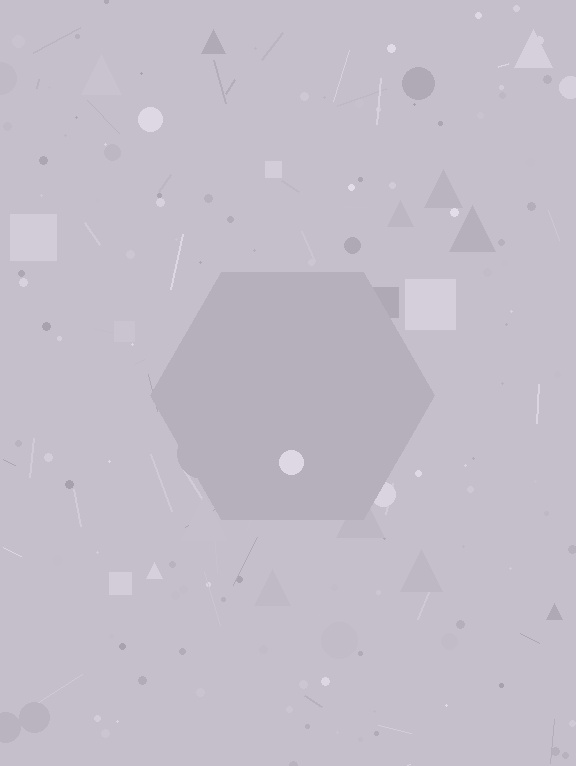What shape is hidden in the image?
A hexagon is hidden in the image.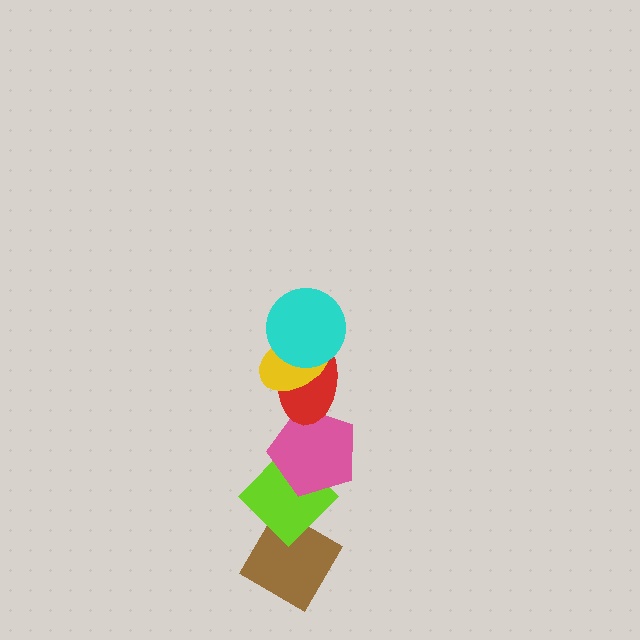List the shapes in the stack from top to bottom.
From top to bottom: the cyan circle, the yellow ellipse, the red ellipse, the pink pentagon, the lime diamond, the brown diamond.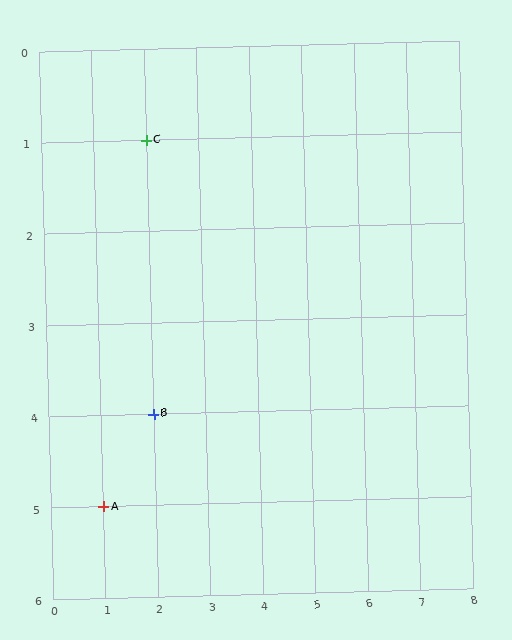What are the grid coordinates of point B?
Point B is at grid coordinates (2, 4).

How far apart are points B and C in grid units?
Points B and C are 3 rows apart.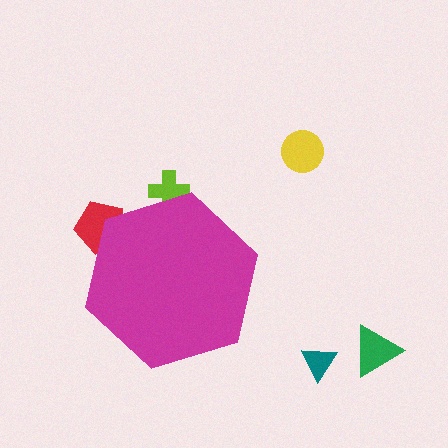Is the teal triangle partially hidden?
No, the teal triangle is fully visible.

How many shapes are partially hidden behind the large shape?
2 shapes are partially hidden.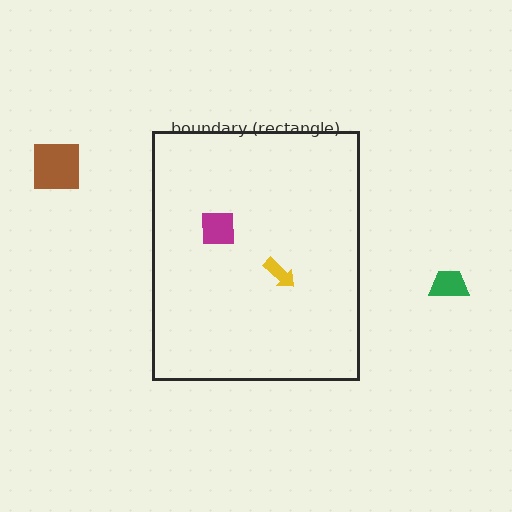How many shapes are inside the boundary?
2 inside, 2 outside.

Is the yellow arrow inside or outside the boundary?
Inside.